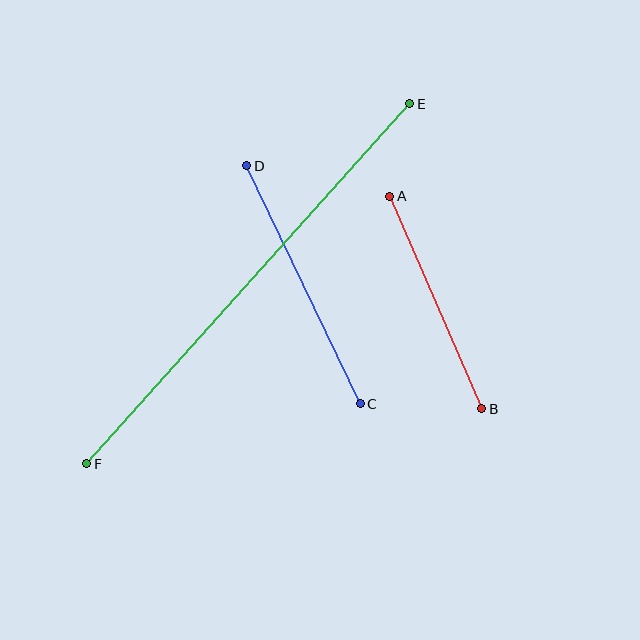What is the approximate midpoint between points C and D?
The midpoint is at approximately (303, 285) pixels.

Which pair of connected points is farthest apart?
Points E and F are farthest apart.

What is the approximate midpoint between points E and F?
The midpoint is at approximately (248, 284) pixels.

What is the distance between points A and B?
The distance is approximately 231 pixels.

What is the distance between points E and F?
The distance is approximately 484 pixels.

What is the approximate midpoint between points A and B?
The midpoint is at approximately (436, 302) pixels.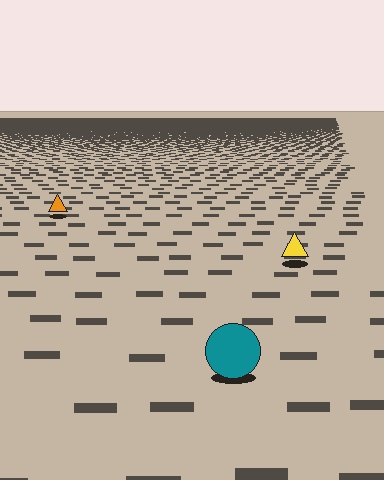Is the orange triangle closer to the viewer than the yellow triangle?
No. The yellow triangle is closer — you can tell from the texture gradient: the ground texture is coarser near it.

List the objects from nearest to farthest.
From nearest to farthest: the teal circle, the yellow triangle, the orange triangle.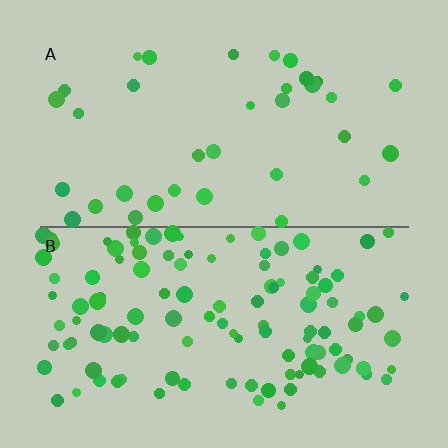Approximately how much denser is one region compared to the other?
Approximately 3.4× — region B over region A.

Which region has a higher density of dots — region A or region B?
B (the bottom).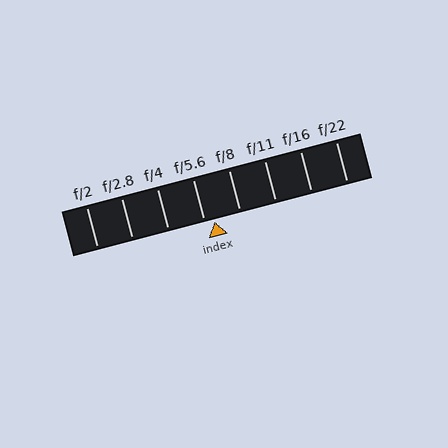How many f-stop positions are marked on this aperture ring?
There are 8 f-stop positions marked.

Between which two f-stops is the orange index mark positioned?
The index mark is between f/5.6 and f/8.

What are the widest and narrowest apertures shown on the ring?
The widest aperture shown is f/2 and the narrowest is f/22.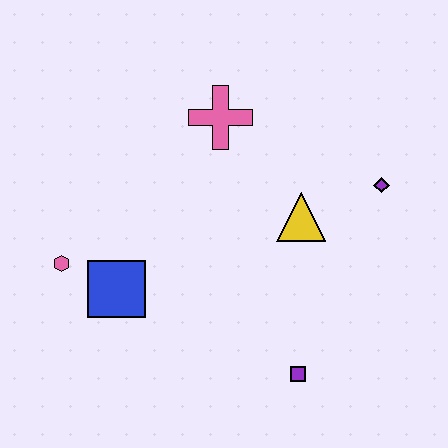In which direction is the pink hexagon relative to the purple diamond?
The pink hexagon is to the left of the purple diamond.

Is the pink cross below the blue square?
No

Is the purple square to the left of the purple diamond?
Yes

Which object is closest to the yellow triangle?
The purple diamond is closest to the yellow triangle.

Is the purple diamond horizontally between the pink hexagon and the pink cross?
No